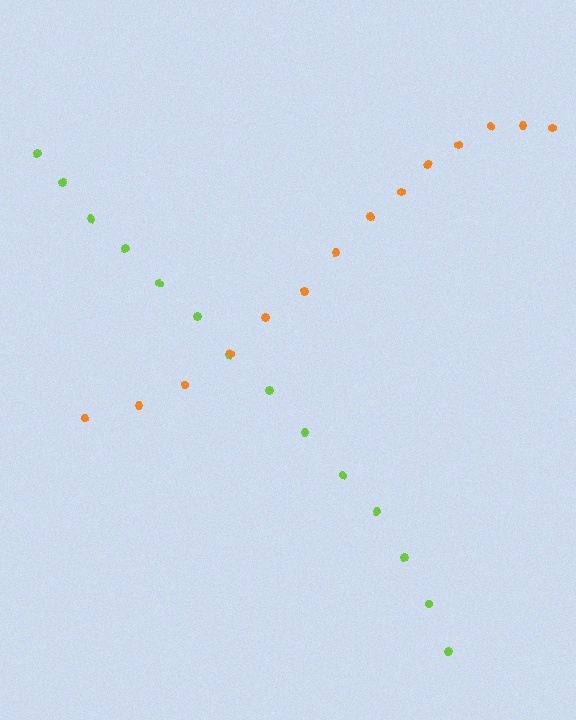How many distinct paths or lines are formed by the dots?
There are 2 distinct paths.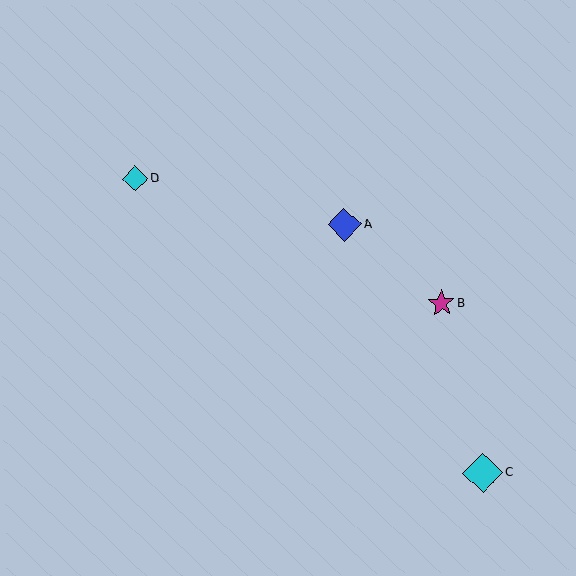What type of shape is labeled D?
Shape D is a cyan diamond.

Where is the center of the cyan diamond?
The center of the cyan diamond is at (483, 473).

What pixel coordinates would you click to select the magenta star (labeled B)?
Click at (441, 303) to select the magenta star B.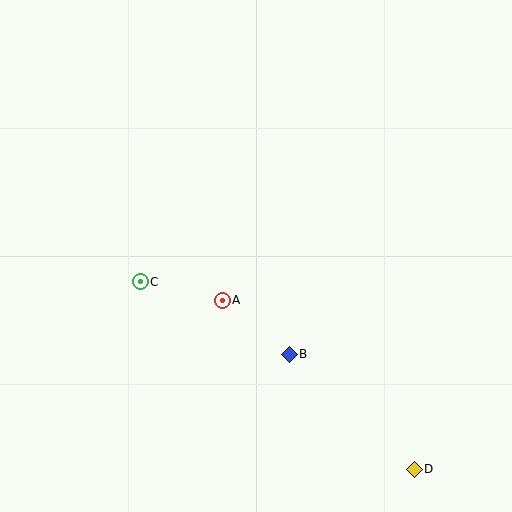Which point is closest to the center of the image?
Point A at (222, 300) is closest to the center.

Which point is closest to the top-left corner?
Point C is closest to the top-left corner.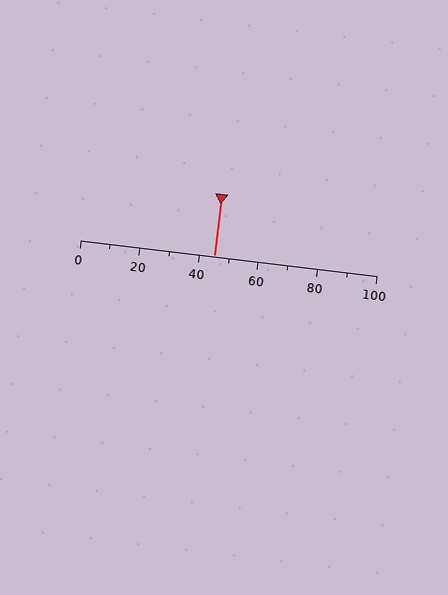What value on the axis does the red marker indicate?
The marker indicates approximately 45.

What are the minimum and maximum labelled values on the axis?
The axis runs from 0 to 100.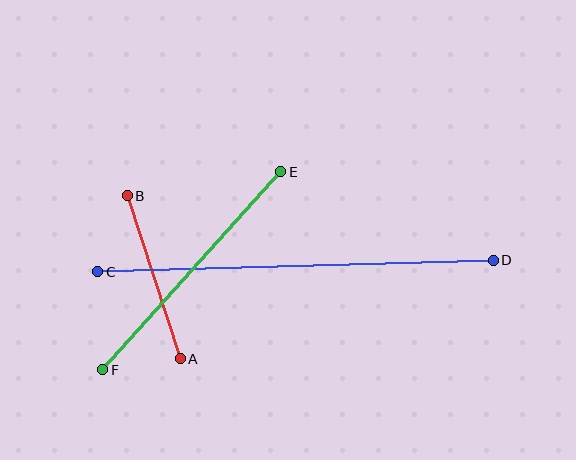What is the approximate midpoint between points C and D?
The midpoint is at approximately (296, 266) pixels.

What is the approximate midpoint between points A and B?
The midpoint is at approximately (154, 277) pixels.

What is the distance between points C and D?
The distance is approximately 396 pixels.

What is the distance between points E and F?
The distance is approximately 266 pixels.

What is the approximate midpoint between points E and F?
The midpoint is at approximately (192, 271) pixels.